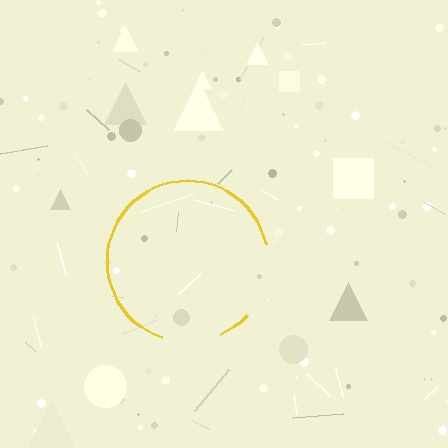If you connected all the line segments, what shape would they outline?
They would outline a circle.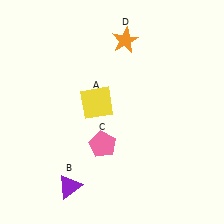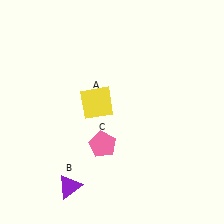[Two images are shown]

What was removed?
The orange star (D) was removed in Image 2.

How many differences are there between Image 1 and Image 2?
There is 1 difference between the two images.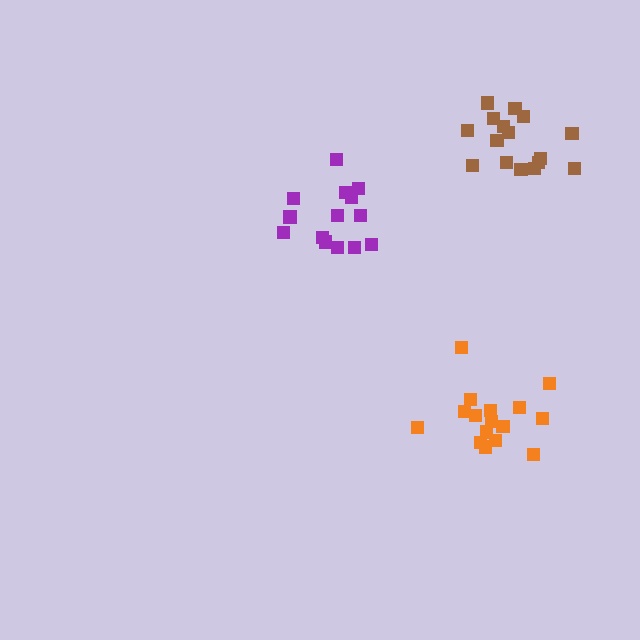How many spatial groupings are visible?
There are 3 spatial groupings.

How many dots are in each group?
Group 1: 16 dots, Group 2: 14 dots, Group 3: 16 dots (46 total).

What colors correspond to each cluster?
The clusters are colored: orange, purple, brown.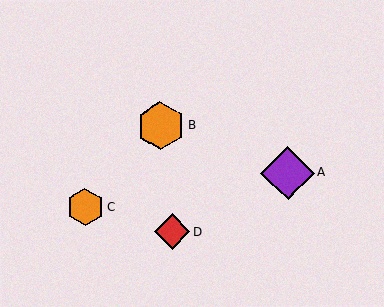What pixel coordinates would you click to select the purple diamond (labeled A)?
Click at (288, 173) to select the purple diamond A.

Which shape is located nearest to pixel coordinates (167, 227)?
The red diamond (labeled D) at (172, 232) is nearest to that location.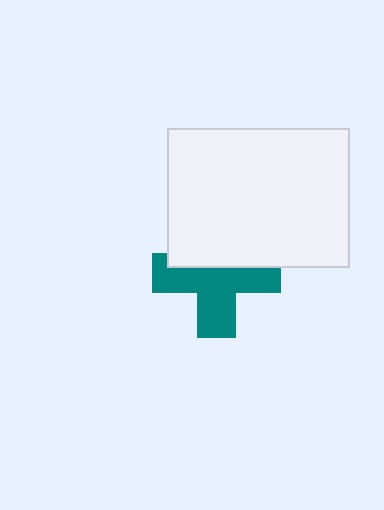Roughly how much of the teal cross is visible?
About half of it is visible (roughly 61%).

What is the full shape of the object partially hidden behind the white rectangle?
The partially hidden object is a teal cross.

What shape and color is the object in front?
The object in front is a white rectangle.